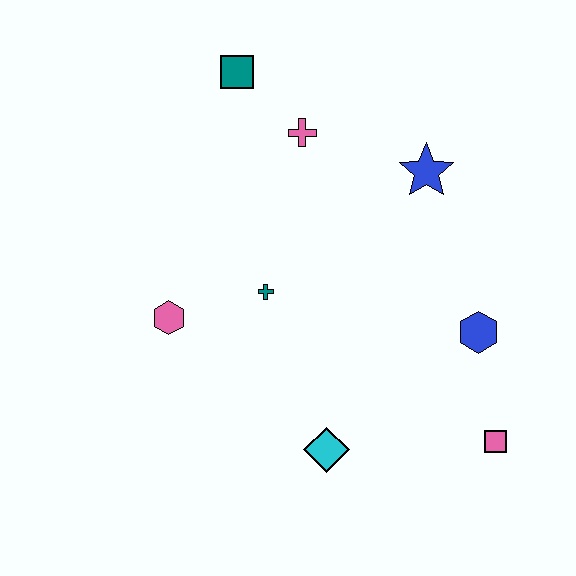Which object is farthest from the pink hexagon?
The pink square is farthest from the pink hexagon.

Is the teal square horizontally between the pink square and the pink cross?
No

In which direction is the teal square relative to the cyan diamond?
The teal square is above the cyan diamond.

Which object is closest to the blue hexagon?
The pink square is closest to the blue hexagon.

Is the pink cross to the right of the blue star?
No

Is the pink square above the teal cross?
No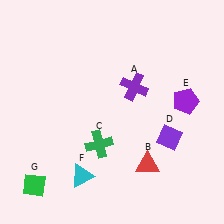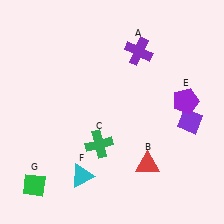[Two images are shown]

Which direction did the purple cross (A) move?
The purple cross (A) moved up.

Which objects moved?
The objects that moved are: the purple cross (A), the purple diamond (D).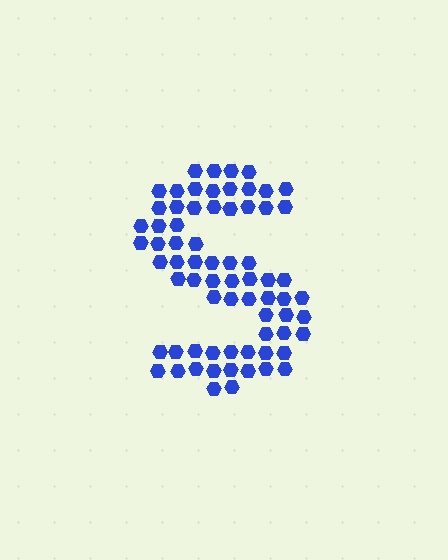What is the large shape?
The large shape is the letter S.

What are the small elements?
The small elements are hexagons.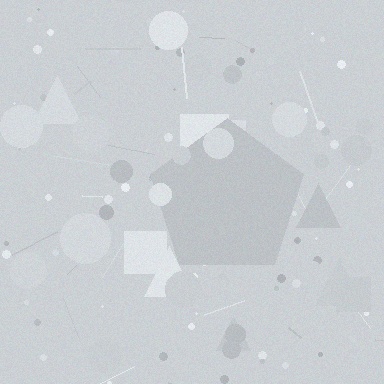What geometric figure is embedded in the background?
A pentagon is embedded in the background.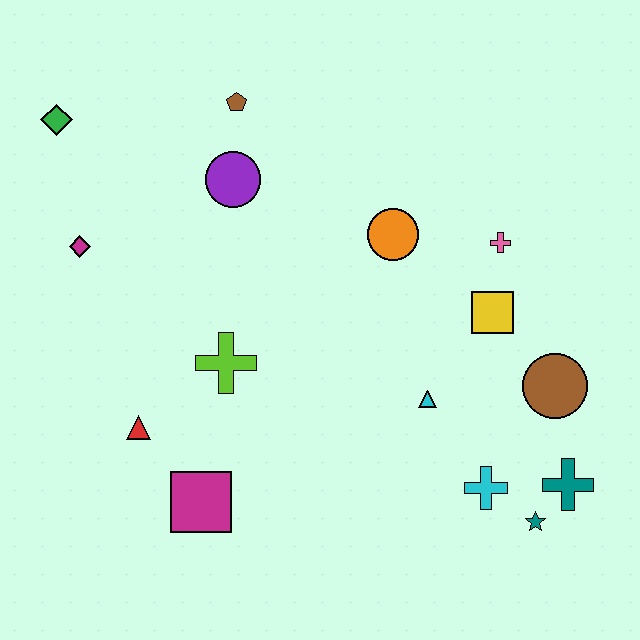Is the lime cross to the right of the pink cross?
No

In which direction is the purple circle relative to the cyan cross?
The purple circle is above the cyan cross.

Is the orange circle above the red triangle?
Yes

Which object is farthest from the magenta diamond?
The teal cross is farthest from the magenta diamond.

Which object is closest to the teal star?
The teal cross is closest to the teal star.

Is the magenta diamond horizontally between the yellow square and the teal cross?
No